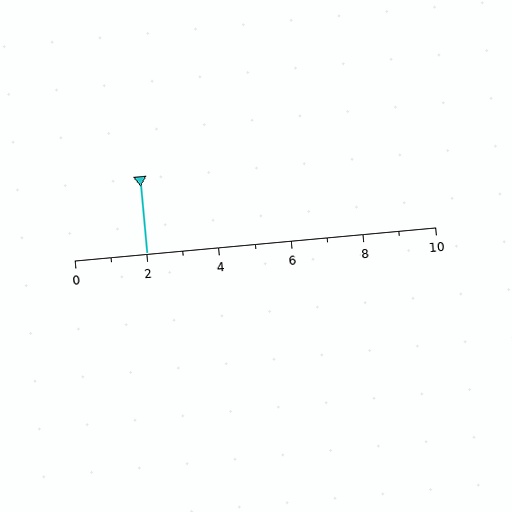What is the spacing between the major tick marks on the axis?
The major ticks are spaced 2 apart.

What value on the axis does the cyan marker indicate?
The marker indicates approximately 2.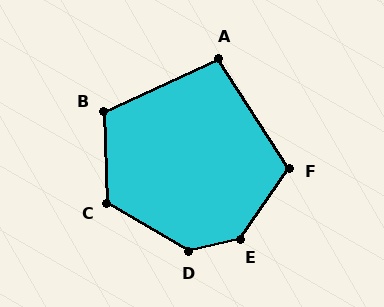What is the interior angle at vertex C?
Approximately 123 degrees (obtuse).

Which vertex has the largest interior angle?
E, at approximately 138 degrees.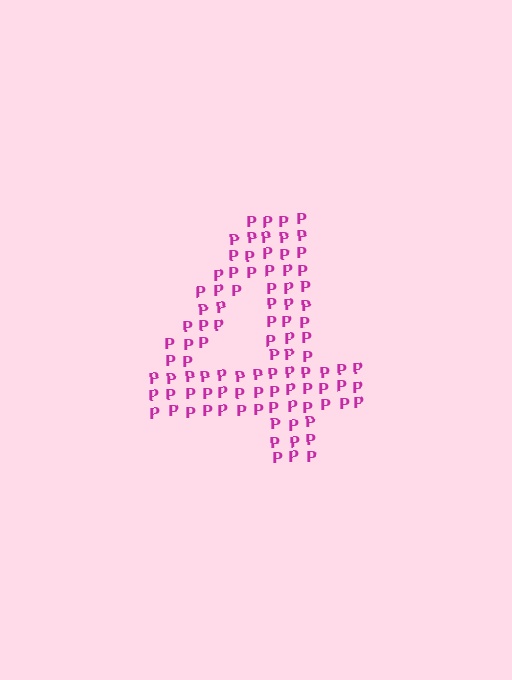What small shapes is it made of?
It is made of small letter P's.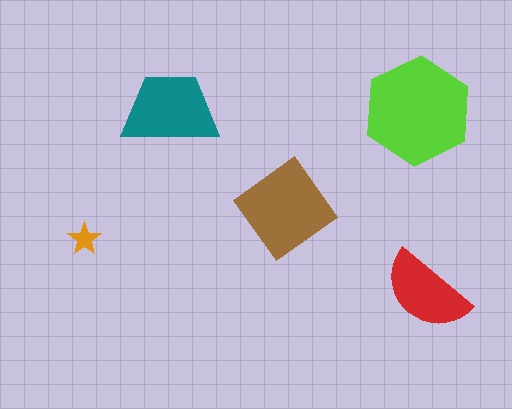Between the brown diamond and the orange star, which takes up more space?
The brown diamond.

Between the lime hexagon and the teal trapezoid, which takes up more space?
The lime hexagon.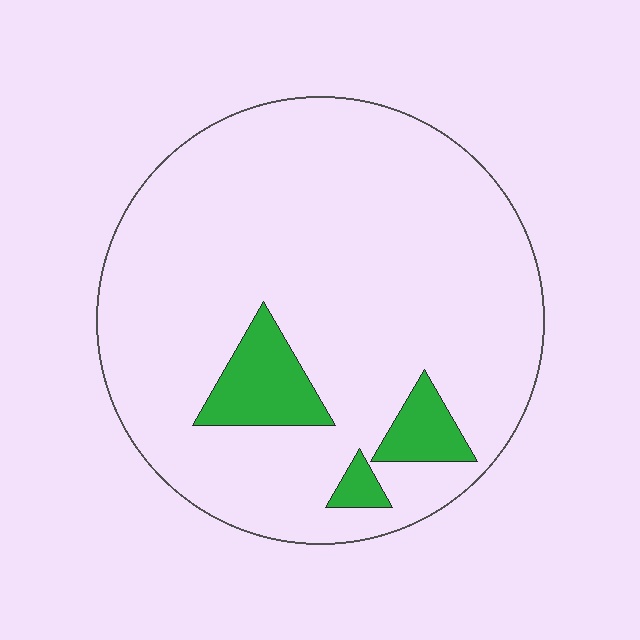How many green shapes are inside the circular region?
3.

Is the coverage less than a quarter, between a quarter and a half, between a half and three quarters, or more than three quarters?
Less than a quarter.